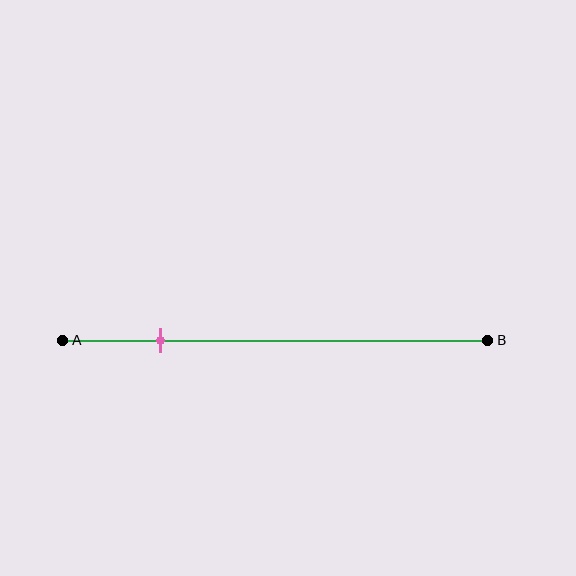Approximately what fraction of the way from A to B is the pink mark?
The pink mark is approximately 25% of the way from A to B.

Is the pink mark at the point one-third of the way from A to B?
No, the mark is at about 25% from A, not at the 33% one-third point.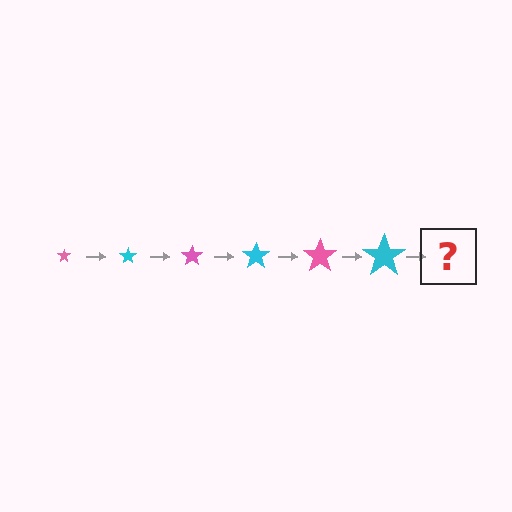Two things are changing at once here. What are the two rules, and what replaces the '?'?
The two rules are that the star grows larger each step and the color cycles through pink and cyan. The '?' should be a pink star, larger than the previous one.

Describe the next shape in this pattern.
It should be a pink star, larger than the previous one.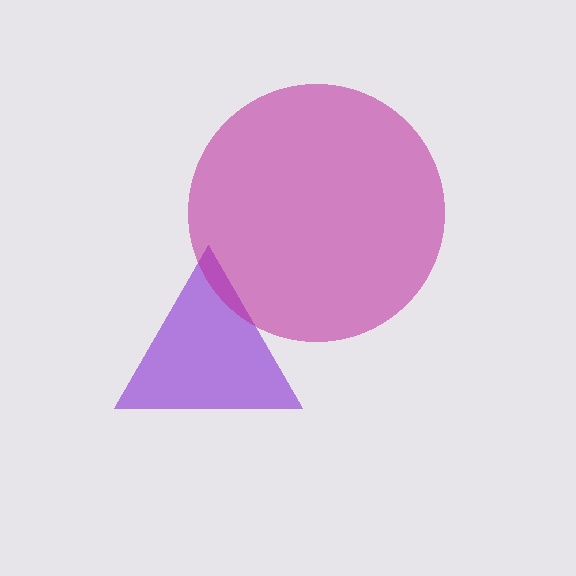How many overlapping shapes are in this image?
There are 2 overlapping shapes in the image.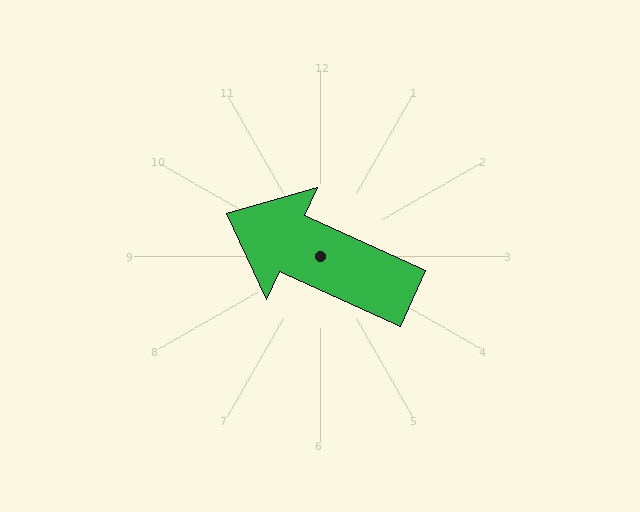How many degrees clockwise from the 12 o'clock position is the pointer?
Approximately 294 degrees.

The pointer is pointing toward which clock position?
Roughly 10 o'clock.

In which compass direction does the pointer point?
Northwest.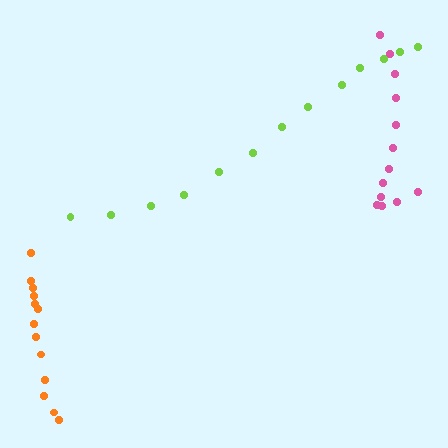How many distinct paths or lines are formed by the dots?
There are 3 distinct paths.